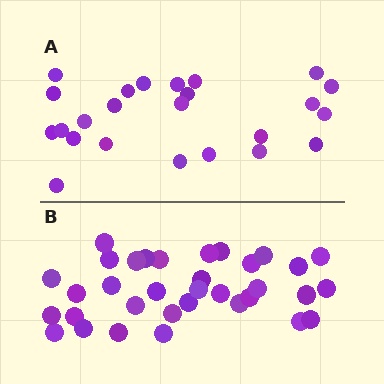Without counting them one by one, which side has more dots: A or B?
Region B (the bottom region) has more dots.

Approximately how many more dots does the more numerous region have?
Region B has roughly 10 or so more dots than region A.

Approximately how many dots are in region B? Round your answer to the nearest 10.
About 30 dots. (The exact count is 34, which rounds to 30.)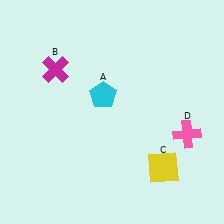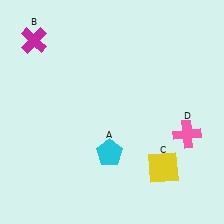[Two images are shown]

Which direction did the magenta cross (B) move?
The magenta cross (B) moved up.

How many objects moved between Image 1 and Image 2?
2 objects moved between the two images.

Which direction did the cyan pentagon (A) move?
The cyan pentagon (A) moved down.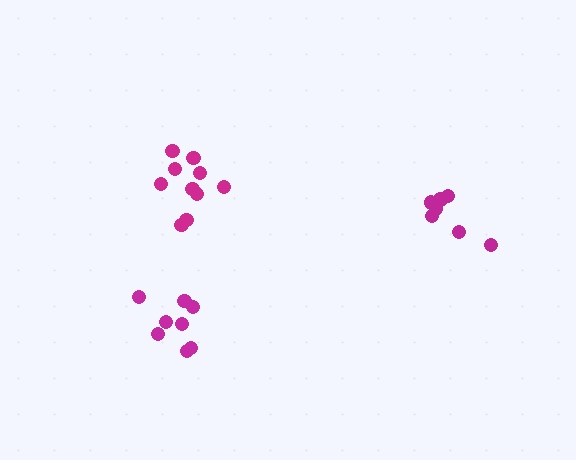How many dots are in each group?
Group 1: 10 dots, Group 2: 7 dots, Group 3: 8 dots (25 total).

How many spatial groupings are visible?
There are 3 spatial groupings.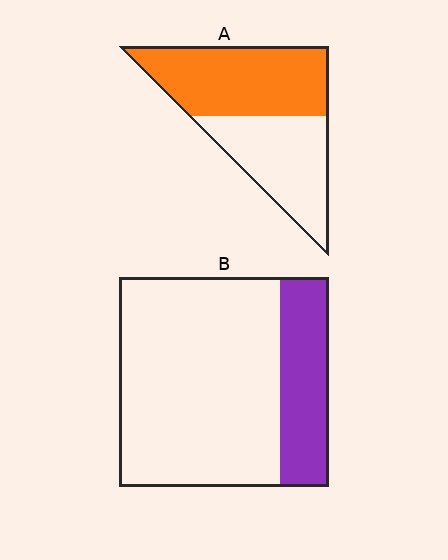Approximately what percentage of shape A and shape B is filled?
A is approximately 55% and B is approximately 25%.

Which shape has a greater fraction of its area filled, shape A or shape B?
Shape A.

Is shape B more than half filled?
No.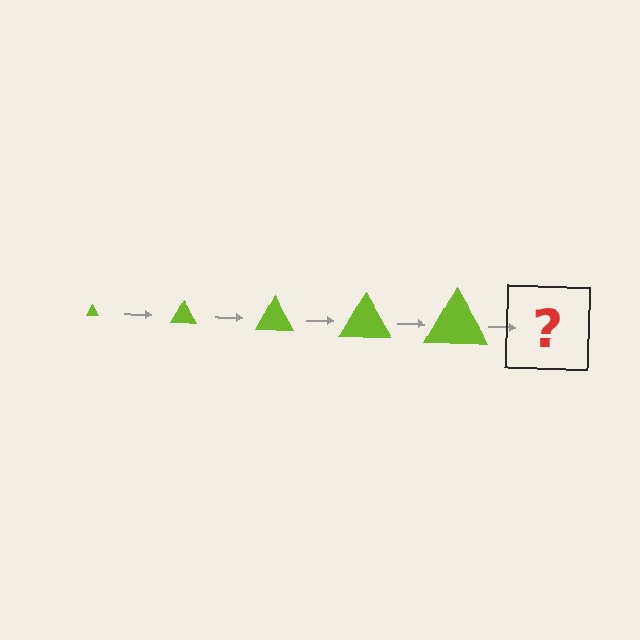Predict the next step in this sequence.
The next step is a lime triangle, larger than the previous one.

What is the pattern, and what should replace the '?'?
The pattern is that the triangle gets progressively larger each step. The '?' should be a lime triangle, larger than the previous one.